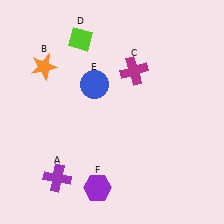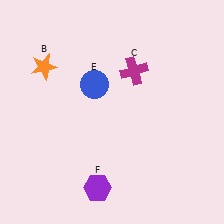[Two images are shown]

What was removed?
The lime diamond (D), the purple cross (A) were removed in Image 2.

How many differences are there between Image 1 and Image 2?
There are 2 differences between the two images.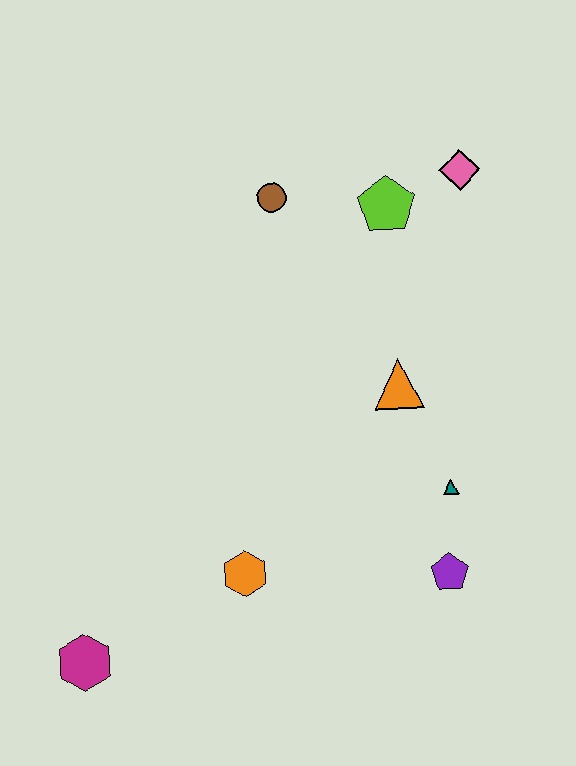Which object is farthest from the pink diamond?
The magenta hexagon is farthest from the pink diamond.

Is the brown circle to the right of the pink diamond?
No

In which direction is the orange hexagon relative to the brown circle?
The orange hexagon is below the brown circle.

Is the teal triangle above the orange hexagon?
Yes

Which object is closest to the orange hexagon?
The magenta hexagon is closest to the orange hexagon.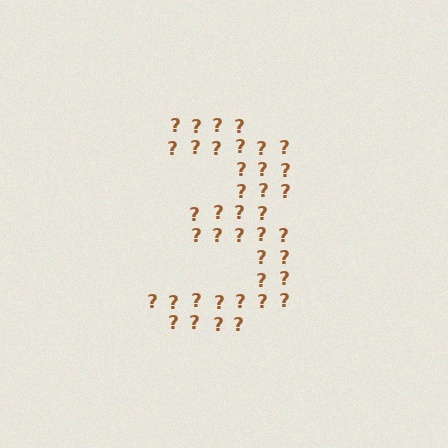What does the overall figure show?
The overall figure shows the digit 3.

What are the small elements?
The small elements are question marks.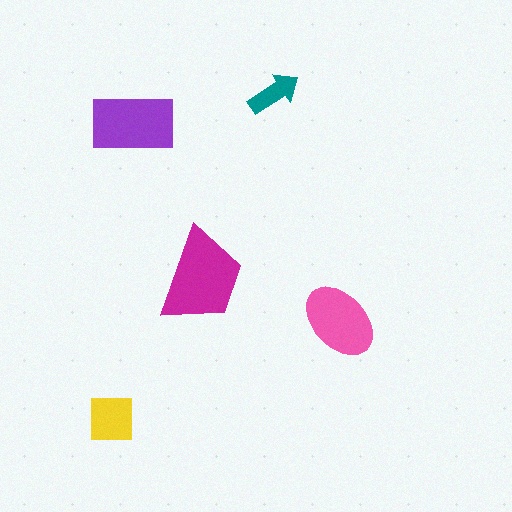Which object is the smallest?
The teal arrow.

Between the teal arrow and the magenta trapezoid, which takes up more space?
The magenta trapezoid.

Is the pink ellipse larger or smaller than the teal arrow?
Larger.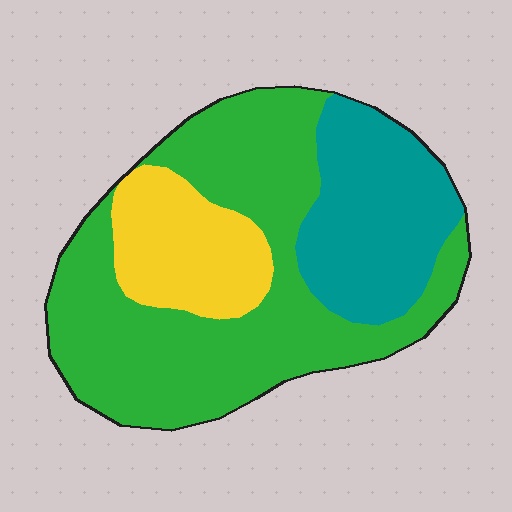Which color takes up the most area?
Green, at roughly 55%.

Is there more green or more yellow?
Green.